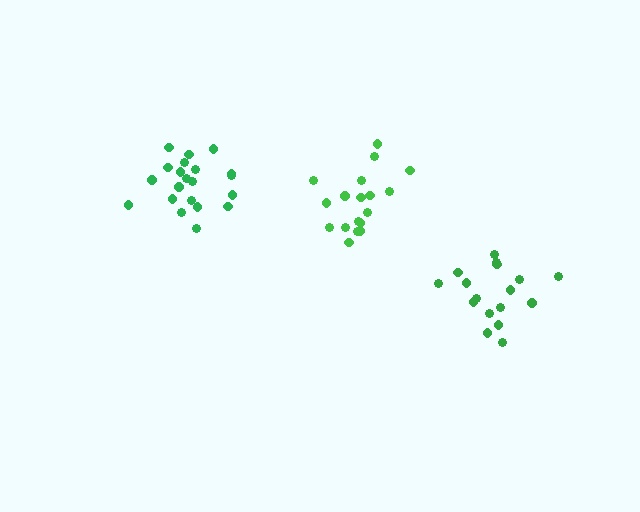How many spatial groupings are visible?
There are 3 spatial groupings.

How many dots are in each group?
Group 1: 17 dots, Group 2: 18 dots, Group 3: 21 dots (56 total).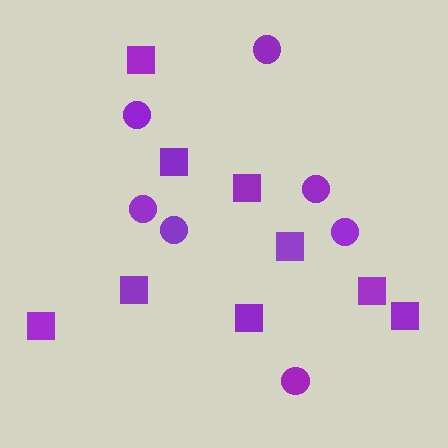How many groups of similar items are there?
There are 2 groups: one group of circles (7) and one group of squares (9).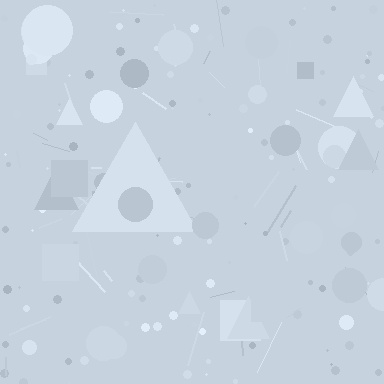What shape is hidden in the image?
A triangle is hidden in the image.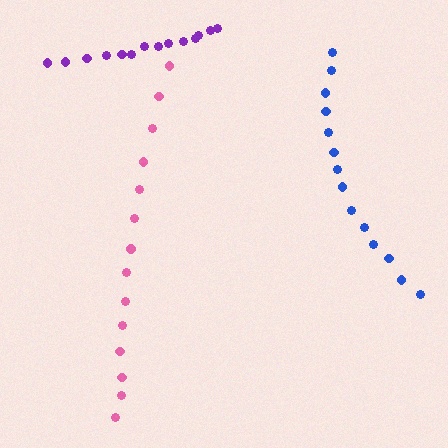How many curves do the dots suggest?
There are 3 distinct paths.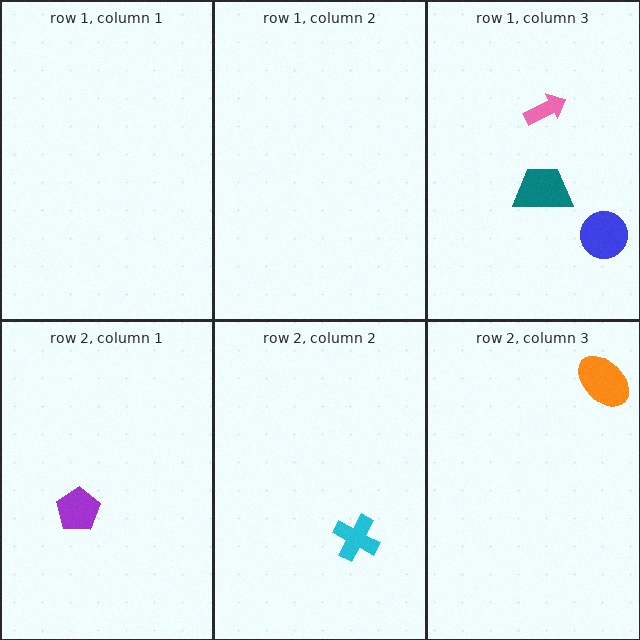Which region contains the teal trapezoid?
The row 1, column 3 region.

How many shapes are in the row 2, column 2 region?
1.